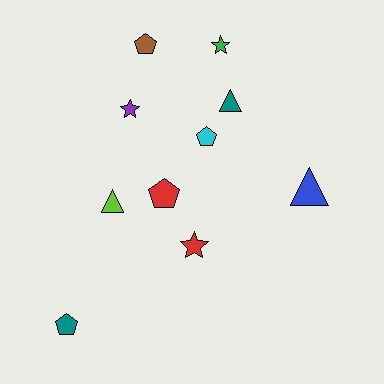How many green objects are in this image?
There is 1 green object.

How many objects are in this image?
There are 10 objects.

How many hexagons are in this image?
There are no hexagons.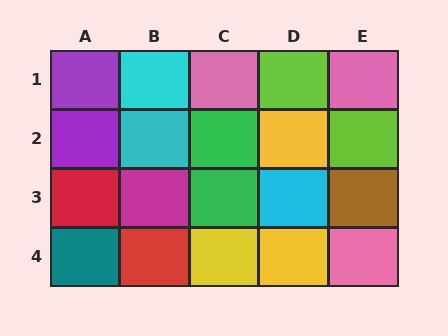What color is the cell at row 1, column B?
Cyan.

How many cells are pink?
3 cells are pink.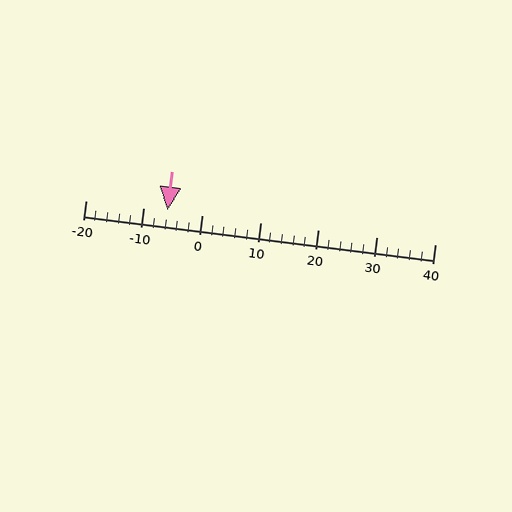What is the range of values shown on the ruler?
The ruler shows values from -20 to 40.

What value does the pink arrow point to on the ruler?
The pink arrow points to approximately -6.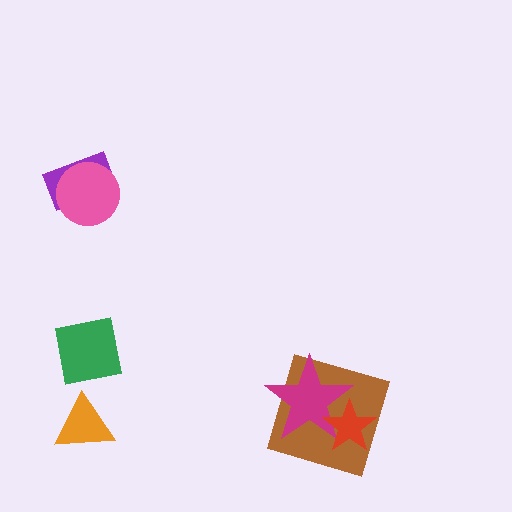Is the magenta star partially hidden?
Yes, it is partially covered by another shape.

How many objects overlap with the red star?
2 objects overlap with the red star.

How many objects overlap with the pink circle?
1 object overlaps with the pink circle.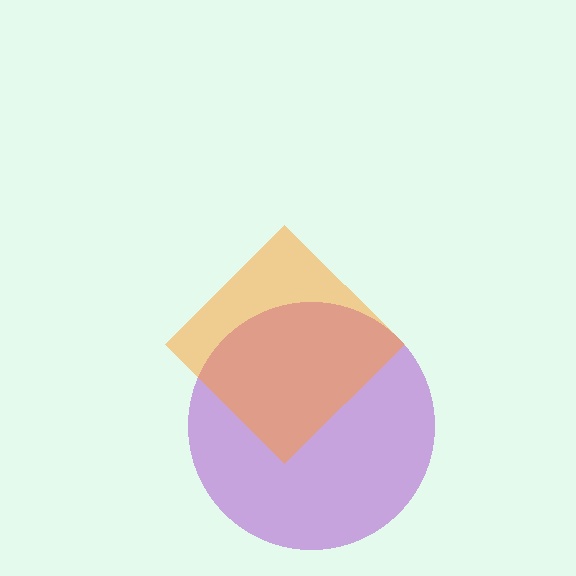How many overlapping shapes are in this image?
There are 2 overlapping shapes in the image.